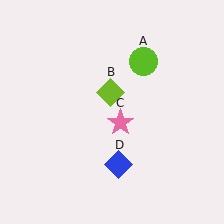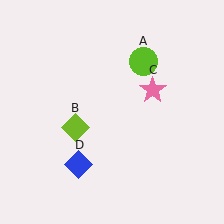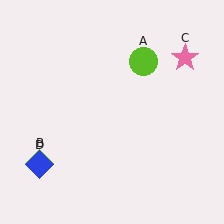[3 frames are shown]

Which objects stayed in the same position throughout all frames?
Lime circle (object A) remained stationary.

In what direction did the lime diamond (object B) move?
The lime diamond (object B) moved down and to the left.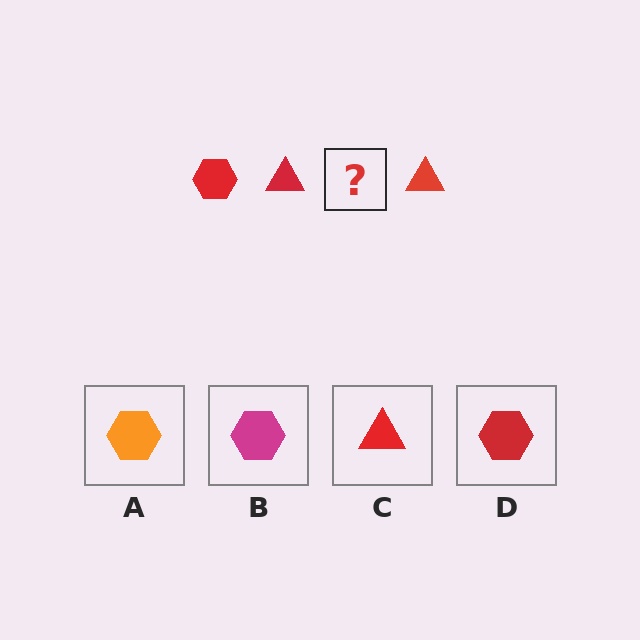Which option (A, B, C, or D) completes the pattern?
D.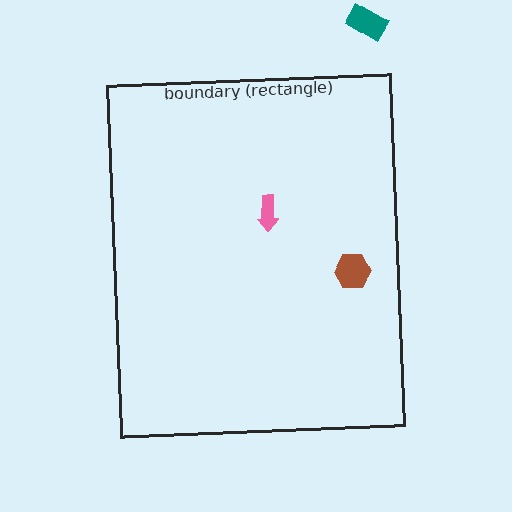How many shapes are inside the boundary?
2 inside, 1 outside.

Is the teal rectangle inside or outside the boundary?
Outside.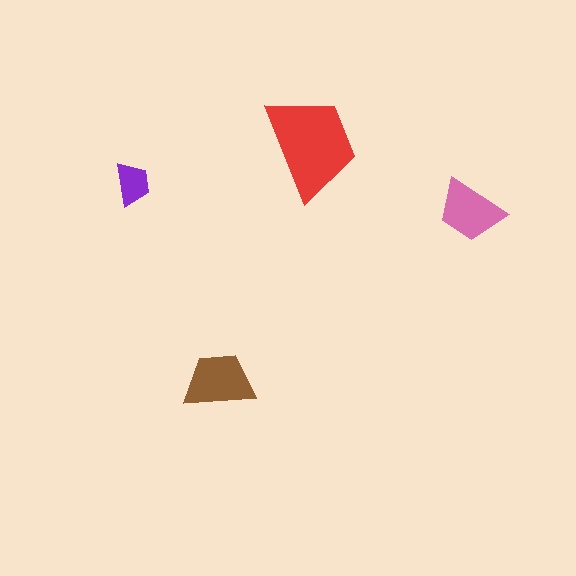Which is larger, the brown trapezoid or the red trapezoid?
The red one.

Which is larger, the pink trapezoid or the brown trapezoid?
The brown one.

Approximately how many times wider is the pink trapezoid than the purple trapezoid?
About 1.5 times wider.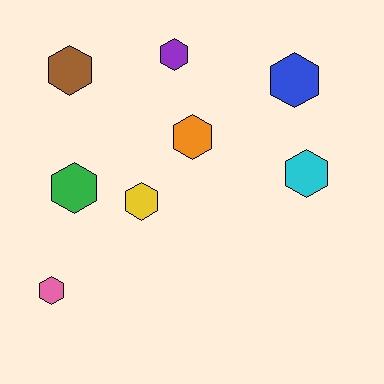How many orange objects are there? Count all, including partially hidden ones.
There is 1 orange object.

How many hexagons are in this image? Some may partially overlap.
There are 8 hexagons.